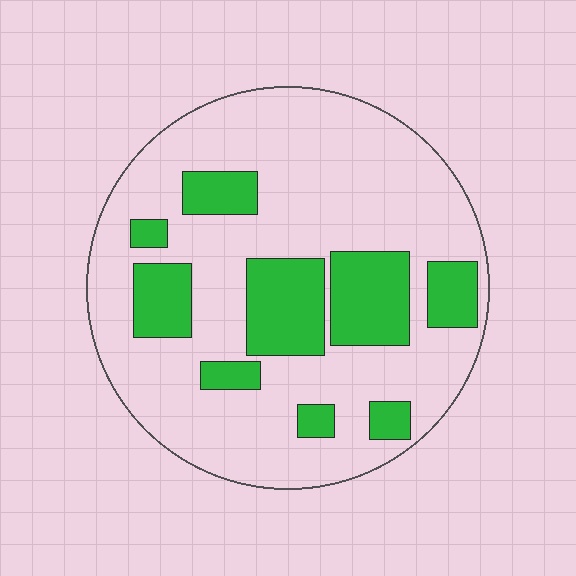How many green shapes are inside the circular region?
9.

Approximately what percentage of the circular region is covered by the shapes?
Approximately 25%.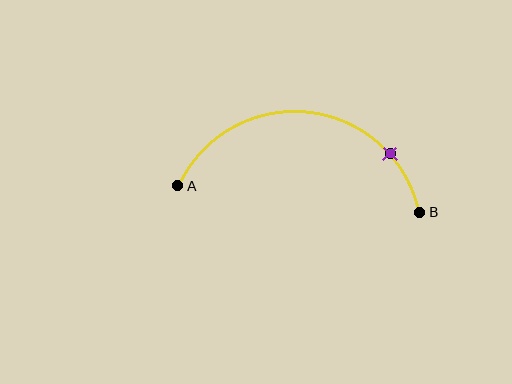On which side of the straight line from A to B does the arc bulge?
The arc bulges above the straight line connecting A and B.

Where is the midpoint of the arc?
The arc midpoint is the point on the curve farthest from the straight line joining A and B. It sits above that line.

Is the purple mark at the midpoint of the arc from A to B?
No. The purple mark lies on the arc but is closer to endpoint B. The arc midpoint would be at the point on the curve equidistant along the arc from both A and B.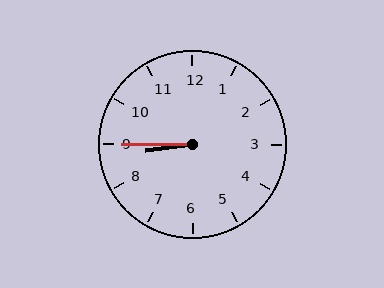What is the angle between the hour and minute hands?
Approximately 8 degrees.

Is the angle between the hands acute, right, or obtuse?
It is acute.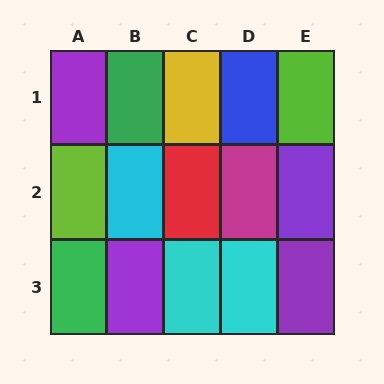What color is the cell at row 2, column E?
Purple.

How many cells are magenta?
1 cell is magenta.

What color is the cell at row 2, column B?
Cyan.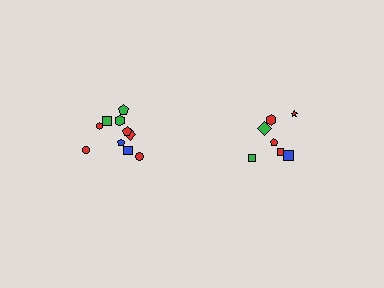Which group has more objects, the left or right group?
The left group.